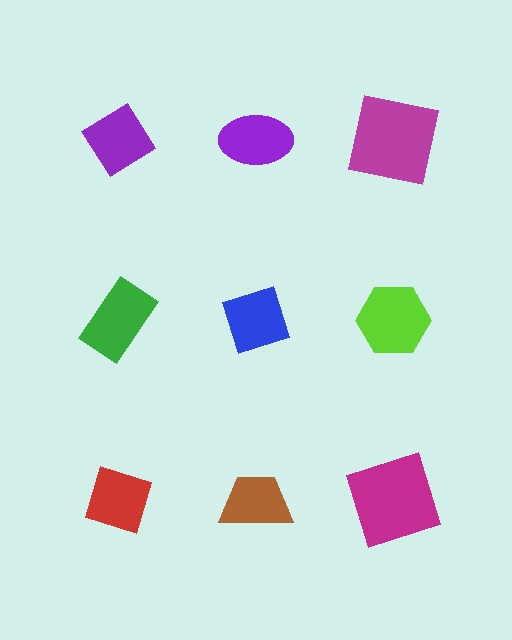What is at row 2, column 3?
A lime hexagon.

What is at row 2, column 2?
A blue diamond.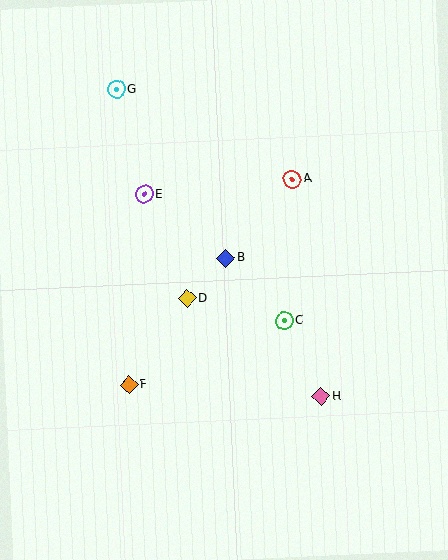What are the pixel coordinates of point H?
Point H is at (321, 396).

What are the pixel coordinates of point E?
Point E is at (144, 194).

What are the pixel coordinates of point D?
Point D is at (187, 298).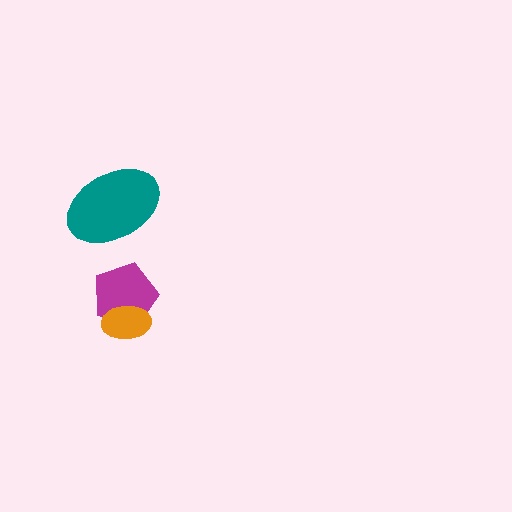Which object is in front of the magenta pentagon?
The orange ellipse is in front of the magenta pentagon.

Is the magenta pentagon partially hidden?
Yes, it is partially covered by another shape.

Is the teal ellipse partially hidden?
No, no other shape covers it.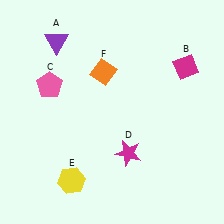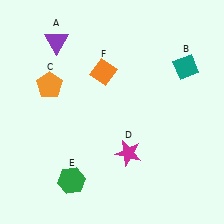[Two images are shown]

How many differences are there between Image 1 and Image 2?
There are 3 differences between the two images.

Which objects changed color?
B changed from magenta to teal. C changed from pink to orange. E changed from yellow to green.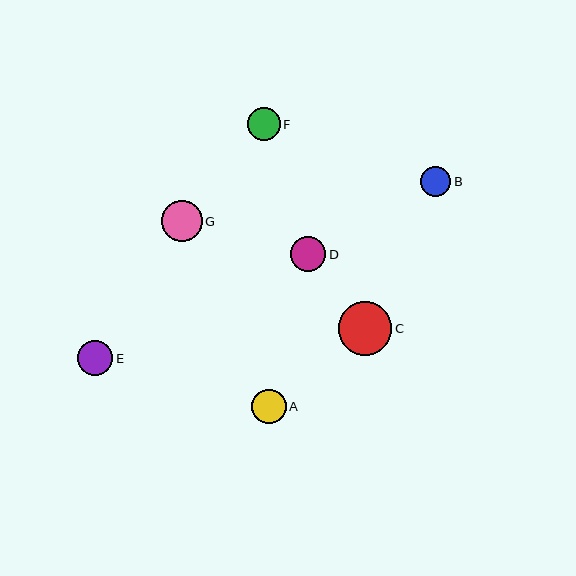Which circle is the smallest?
Circle B is the smallest with a size of approximately 30 pixels.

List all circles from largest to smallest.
From largest to smallest: C, G, E, D, A, F, B.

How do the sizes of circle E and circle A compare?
Circle E and circle A are approximately the same size.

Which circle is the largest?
Circle C is the largest with a size of approximately 54 pixels.